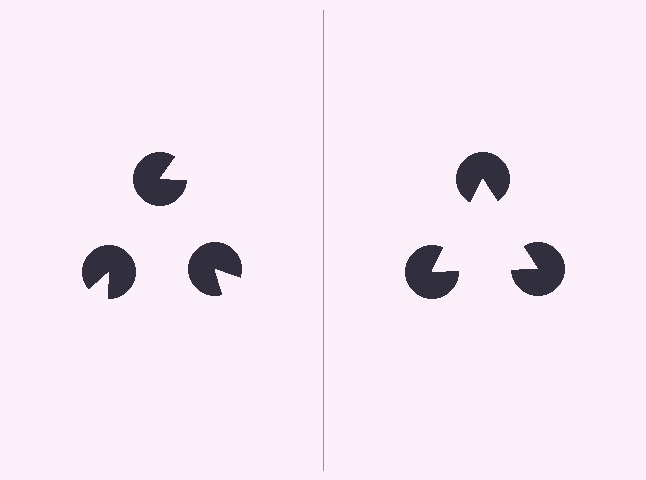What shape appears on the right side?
An illusory triangle.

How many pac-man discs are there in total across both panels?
6 — 3 on each side.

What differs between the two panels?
The pac-man discs are positioned identically on both sides; only the wedge orientations differ. On the right they align to a triangle; on the left they are misaligned.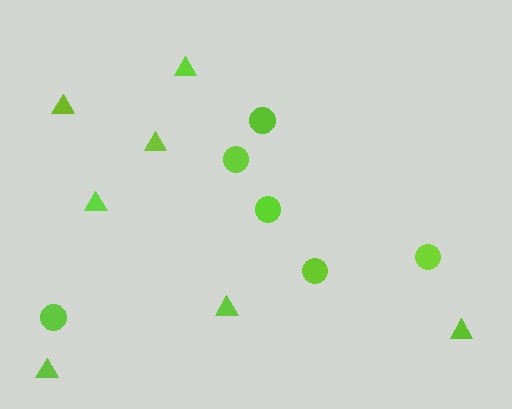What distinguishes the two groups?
There are 2 groups: one group of circles (6) and one group of triangles (7).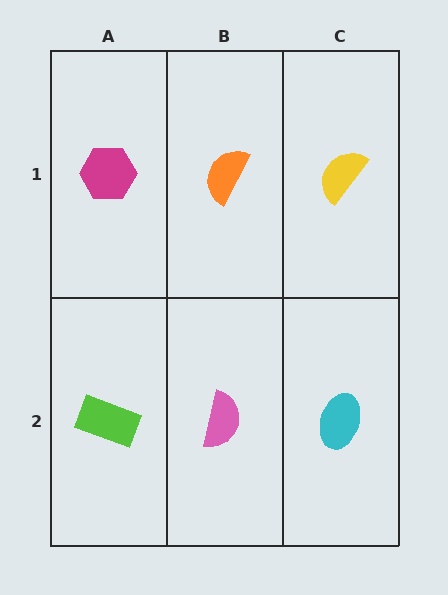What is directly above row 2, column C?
A yellow semicircle.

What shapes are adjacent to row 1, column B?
A pink semicircle (row 2, column B), a magenta hexagon (row 1, column A), a yellow semicircle (row 1, column C).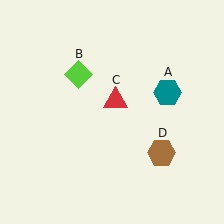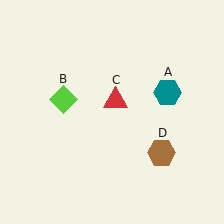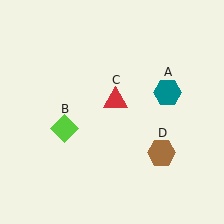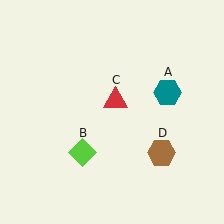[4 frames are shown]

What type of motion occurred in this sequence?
The lime diamond (object B) rotated counterclockwise around the center of the scene.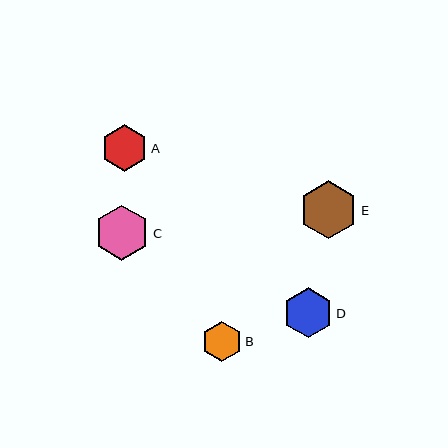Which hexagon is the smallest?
Hexagon B is the smallest with a size of approximately 40 pixels.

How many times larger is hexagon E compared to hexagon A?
Hexagon E is approximately 1.2 times the size of hexagon A.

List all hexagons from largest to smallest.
From largest to smallest: E, C, D, A, B.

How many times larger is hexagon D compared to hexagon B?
Hexagon D is approximately 1.3 times the size of hexagon B.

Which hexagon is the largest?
Hexagon E is the largest with a size of approximately 58 pixels.